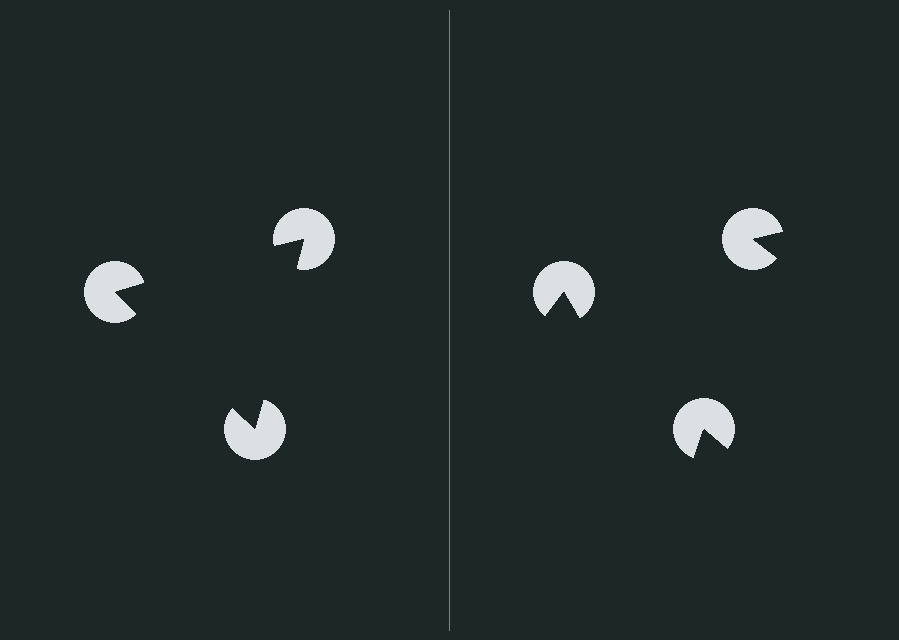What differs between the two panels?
The pac-man discs are positioned identically on both sides; only the wedge orientations differ. On the left they align to a triangle; on the right they are misaligned.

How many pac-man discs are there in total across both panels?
6 — 3 on each side.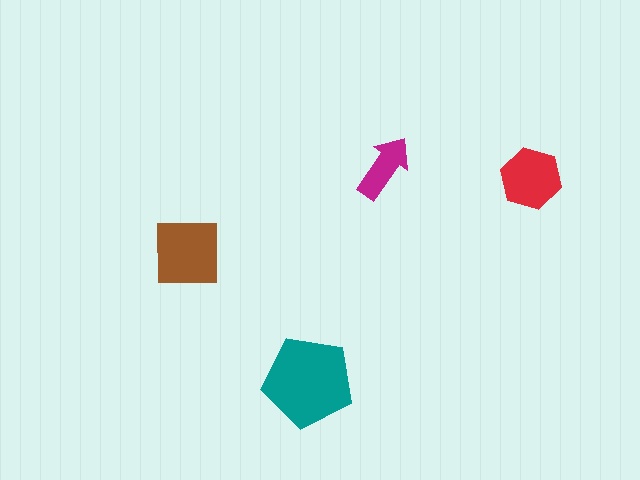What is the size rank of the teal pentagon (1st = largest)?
1st.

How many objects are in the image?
There are 4 objects in the image.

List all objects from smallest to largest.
The magenta arrow, the red hexagon, the brown square, the teal pentagon.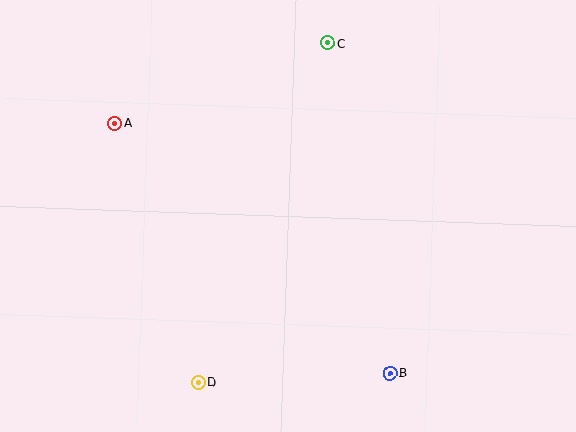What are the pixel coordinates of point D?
Point D is at (198, 382).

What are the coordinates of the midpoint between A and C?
The midpoint between A and C is at (221, 83).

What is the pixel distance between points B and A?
The distance between B and A is 372 pixels.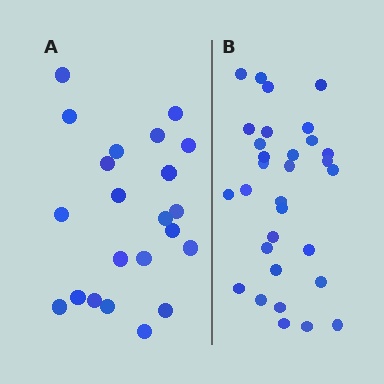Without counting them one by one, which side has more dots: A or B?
Region B (the right region) has more dots.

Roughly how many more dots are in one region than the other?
Region B has roughly 8 or so more dots than region A.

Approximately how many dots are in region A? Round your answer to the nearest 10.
About 20 dots. (The exact count is 22, which rounds to 20.)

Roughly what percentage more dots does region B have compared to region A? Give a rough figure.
About 40% more.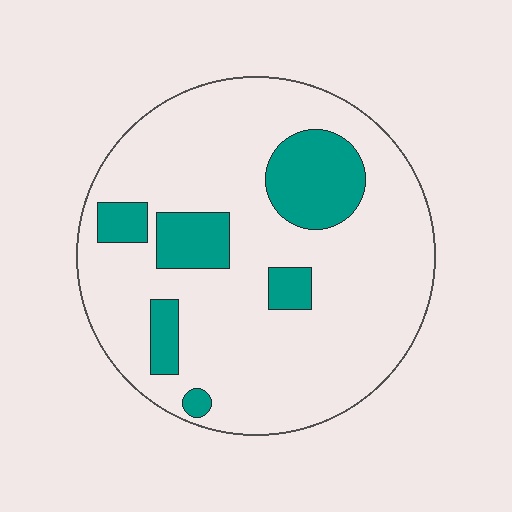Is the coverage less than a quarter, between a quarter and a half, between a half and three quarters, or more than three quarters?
Less than a quarter.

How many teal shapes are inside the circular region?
6.